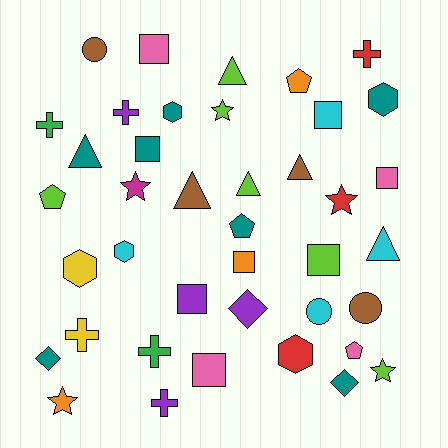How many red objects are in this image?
There are 3 red objects.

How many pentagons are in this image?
There are 4 pentagons.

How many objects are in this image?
There are 40 objects.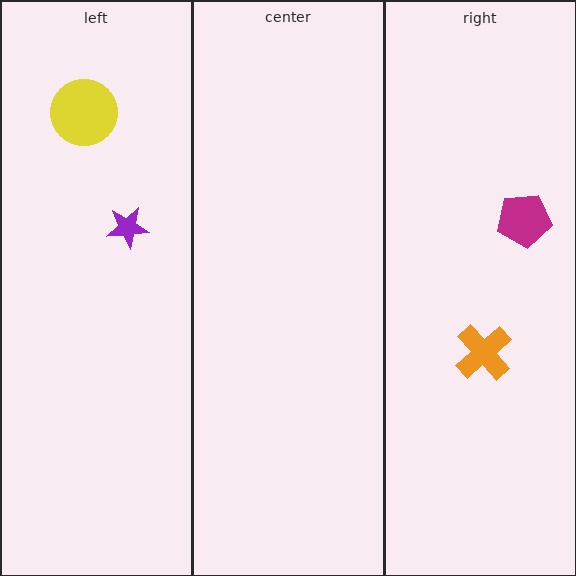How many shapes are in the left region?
2.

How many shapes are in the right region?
2.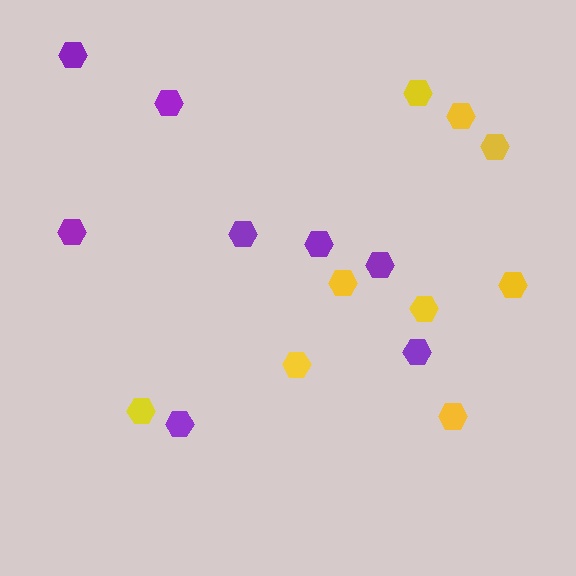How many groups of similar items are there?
There are 2 groups: one group of purple hexagons (8) and one group of yellow hexagons (9).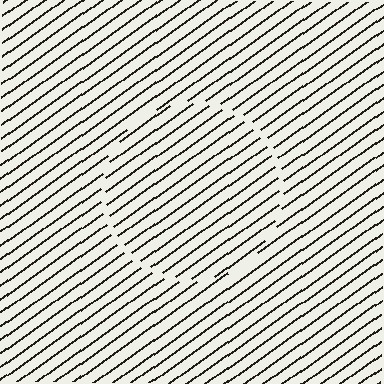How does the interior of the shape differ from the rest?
The interior of the shape contains the same grating, shifted by half a period — the contour is defined by the phase discontinuity where line-ends from the inner and outer gratings abut.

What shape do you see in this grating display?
An illusory circle. The interior of the shape contains the same grating, shifted by half a period — the contour is defined by the phase discontinuity where line-ends from the inner and outer gratings abut.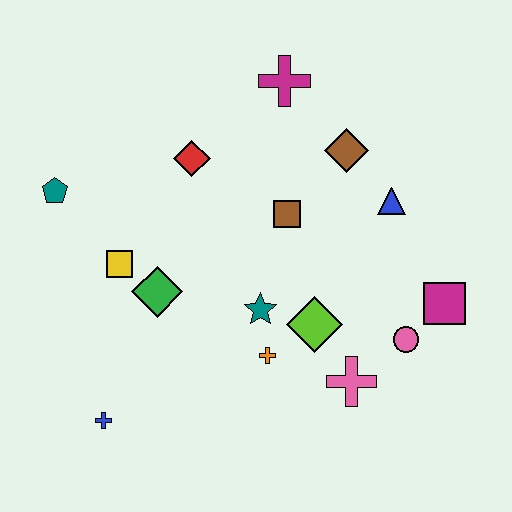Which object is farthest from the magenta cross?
The blue cross is farthest from the magenta cross.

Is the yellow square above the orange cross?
Yes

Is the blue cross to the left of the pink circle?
Yes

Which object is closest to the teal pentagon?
The yellow square is closest to the teal pentagon.